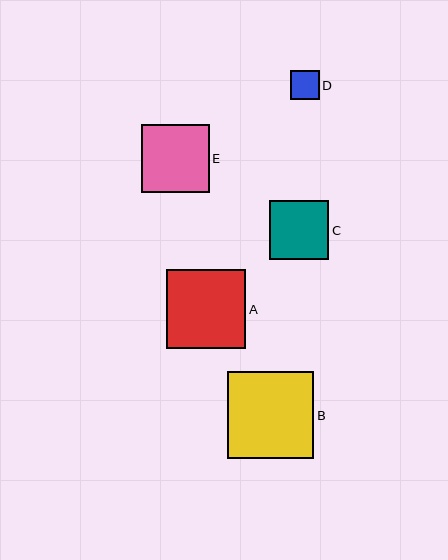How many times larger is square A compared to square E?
Square A is approximately 1.2 times the size of square E.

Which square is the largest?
Square B is the largest with a size of approximately 86 pixels.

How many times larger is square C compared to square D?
Square C is approximately 2.0 times the size of square D.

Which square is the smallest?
Square D is the smallest with a size of approximately 29 pixels.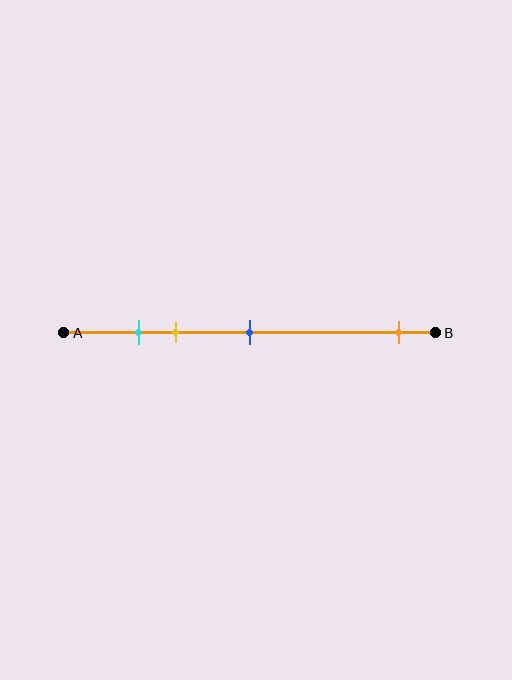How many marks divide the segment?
There are 4 marks dividing the segment.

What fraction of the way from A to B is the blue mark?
The blue mark is approximately 50% (0.5) of the way from A to B.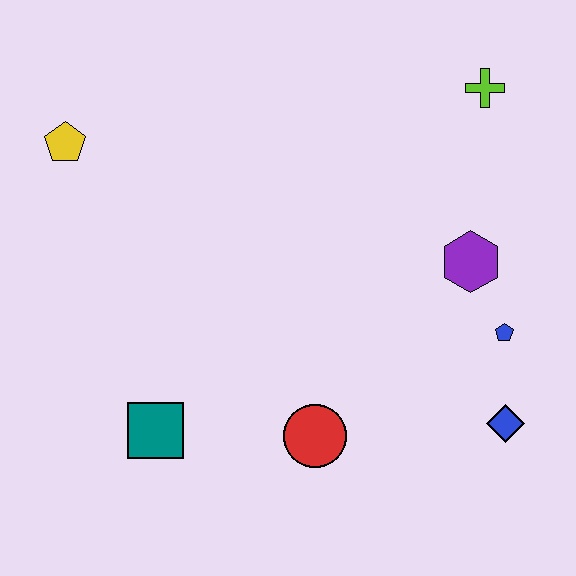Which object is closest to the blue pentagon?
The purple hexagon is closest to the blue pentagon.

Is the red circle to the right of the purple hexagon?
No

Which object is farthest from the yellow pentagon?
The blue diamond is farthest from the yellow pentagon.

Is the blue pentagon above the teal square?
Yes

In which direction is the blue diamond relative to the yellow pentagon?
The blue diamond is to the right of the yellow pentagon.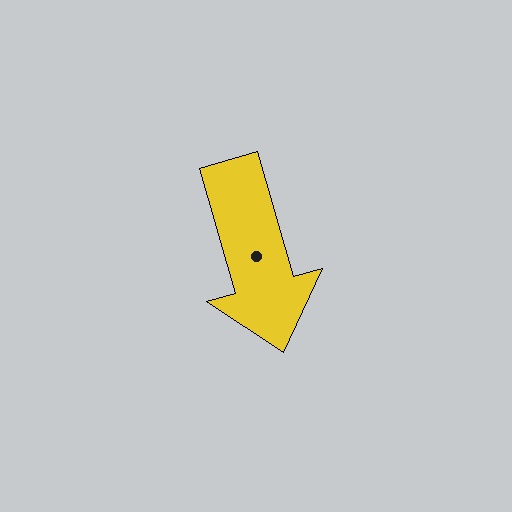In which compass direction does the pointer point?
South.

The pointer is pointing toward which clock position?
Roughly 5 o'clock.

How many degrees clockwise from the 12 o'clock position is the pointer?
Approximately 164 degrees.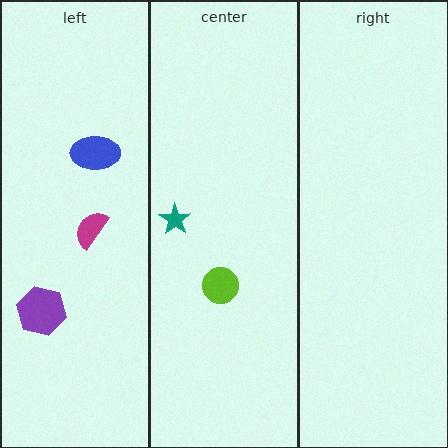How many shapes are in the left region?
3.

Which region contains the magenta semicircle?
The left region.